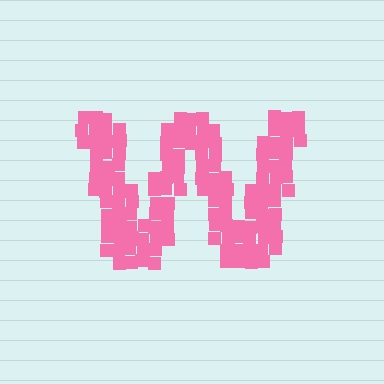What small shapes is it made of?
It is made of small squares.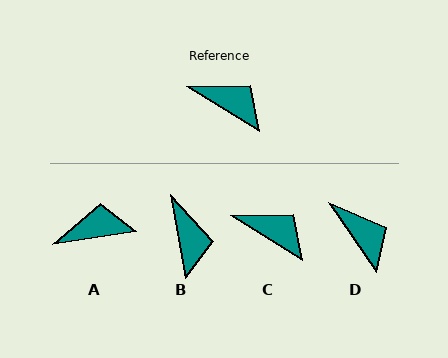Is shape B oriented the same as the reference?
No, it is off by about 49 degrees.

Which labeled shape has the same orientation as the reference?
C.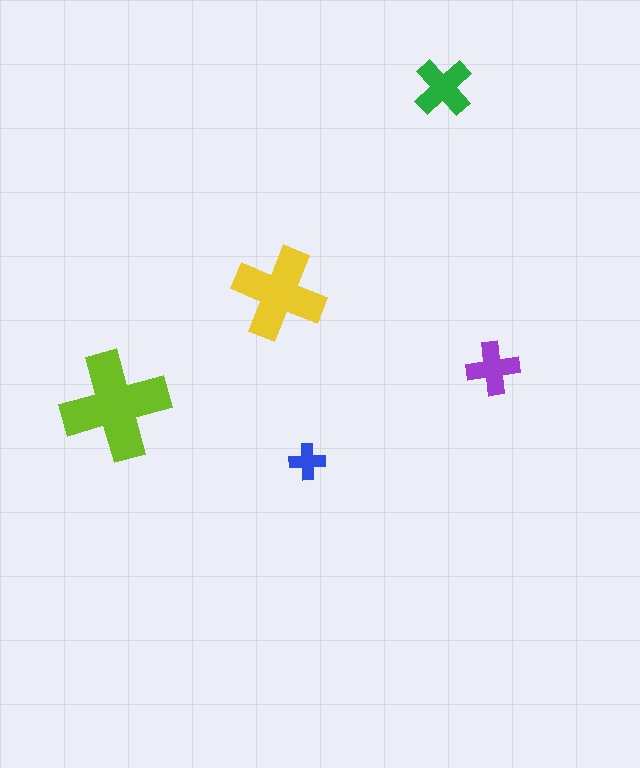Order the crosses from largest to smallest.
the lime one, the yellow one, the green one, the purple one, the blue one.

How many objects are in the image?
There are 5 objects in the image.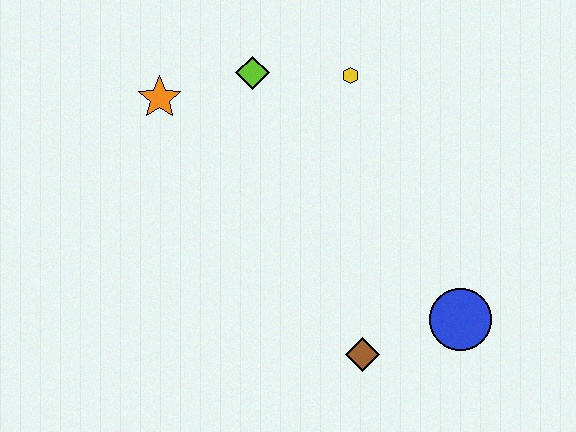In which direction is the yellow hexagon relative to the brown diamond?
The yellow hexagon is above the brown diamond.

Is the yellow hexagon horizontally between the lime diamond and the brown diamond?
Yes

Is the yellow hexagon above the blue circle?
Yes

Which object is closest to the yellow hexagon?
The lime diamond is closest to the yellow hexagon.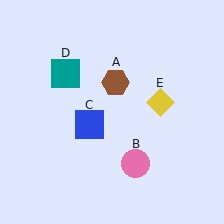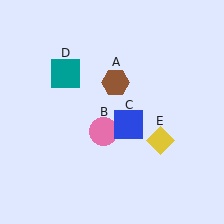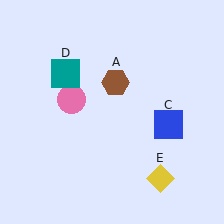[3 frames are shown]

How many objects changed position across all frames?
3 objects changed position: pink circle (object B), blue square (object C), yellow diamond (object E).